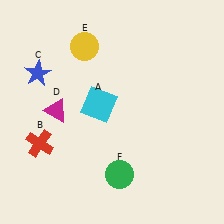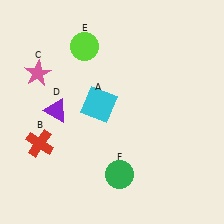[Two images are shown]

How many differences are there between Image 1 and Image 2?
There are 3 differences between the two images.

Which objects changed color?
C changed from blue to pink. D changed from magenta to purple. E changed from yellow to lime.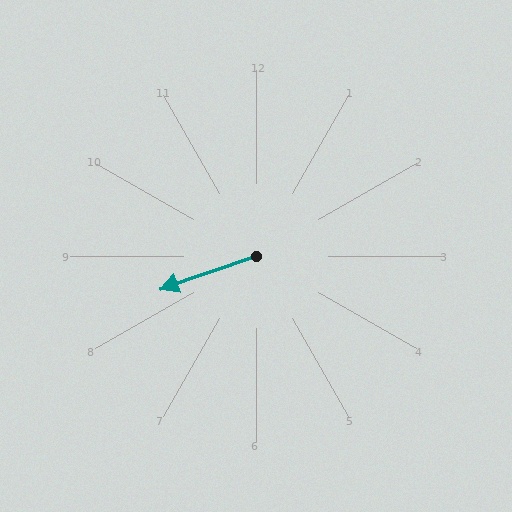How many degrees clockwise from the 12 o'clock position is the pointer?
Approximately 251 degrees.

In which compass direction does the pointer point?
West.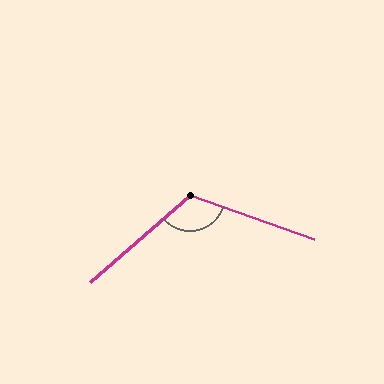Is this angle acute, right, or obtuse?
It is obtuse.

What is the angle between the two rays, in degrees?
Approximately 120 degrees.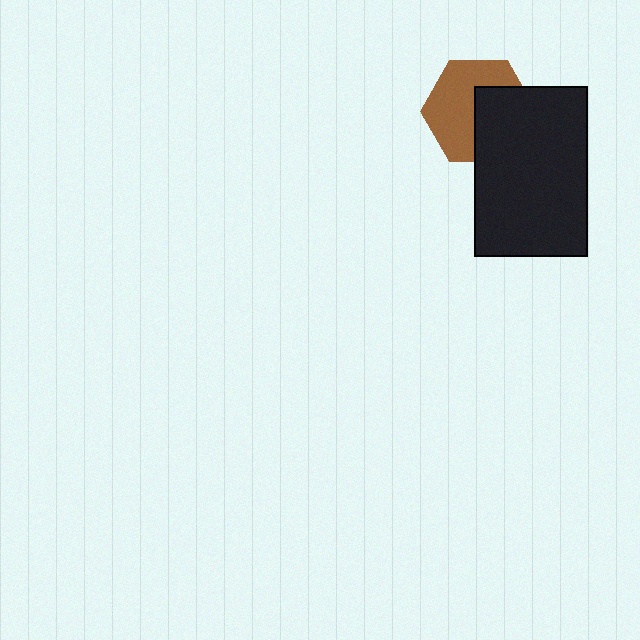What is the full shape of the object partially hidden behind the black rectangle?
The partially hidden object is a brown hexagon.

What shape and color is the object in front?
The object in front is a black rectangle.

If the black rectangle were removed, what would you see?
You would see the complete brown hexagon.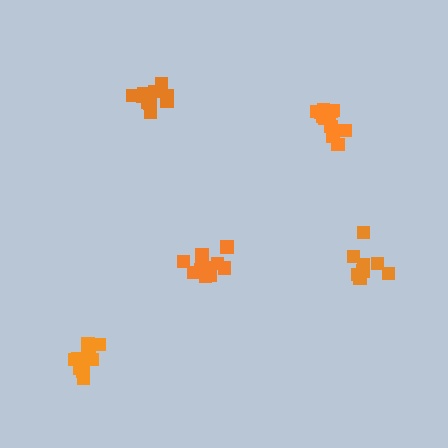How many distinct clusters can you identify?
There are 5 distinct clusters.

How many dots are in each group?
Group 1: 11 dots, Group 2: 11 dots, Group 3: 14 dots, Group 4: 13 dots, Group 5: 10 dots (59 total).